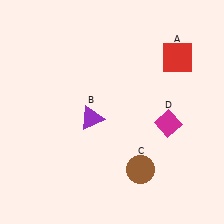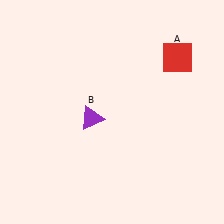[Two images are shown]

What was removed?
The magenta diamond (D), the brown circle (C) were removed in Image 2.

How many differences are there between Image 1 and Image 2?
There are 2 differences between the two images.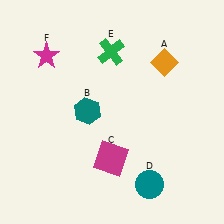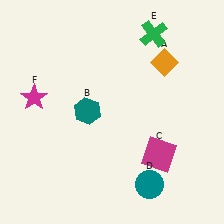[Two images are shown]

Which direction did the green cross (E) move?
The green cross (E) moved right.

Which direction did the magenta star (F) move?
The magenta star (F) moved down.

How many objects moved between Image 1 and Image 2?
3 objects moved between the two images.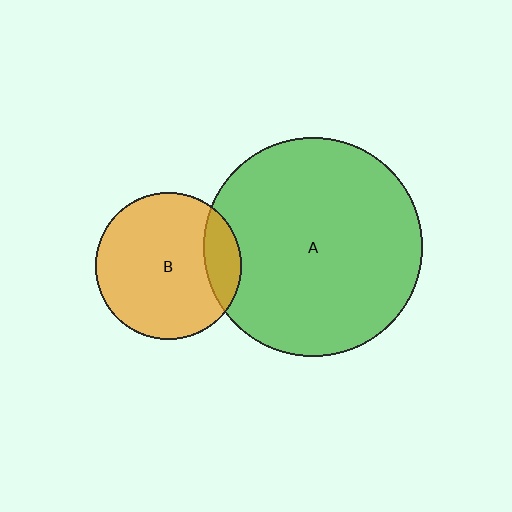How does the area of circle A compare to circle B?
Approximately 2.2 times.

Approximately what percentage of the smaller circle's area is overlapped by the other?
Approximately 15%.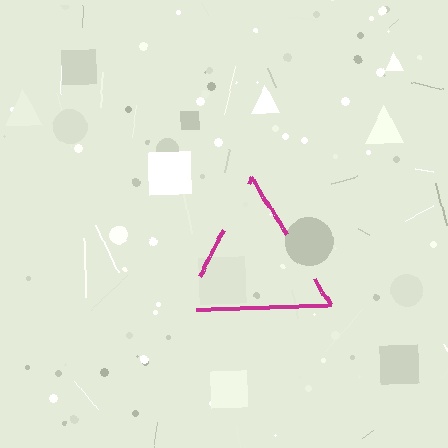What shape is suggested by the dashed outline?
The dashed outline suggests a triangle.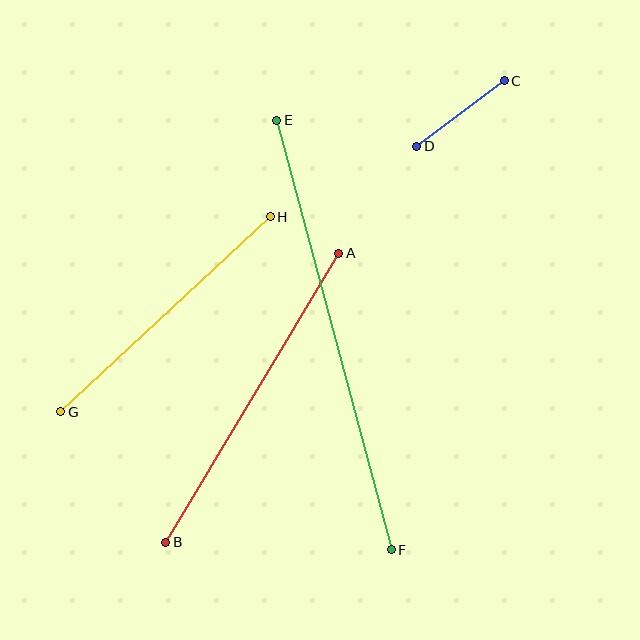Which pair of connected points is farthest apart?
Points E and F are farthest apart.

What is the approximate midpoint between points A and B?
The midpoint is at approximately (252, 398) pixels.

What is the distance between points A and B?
The distance is approximately 337 pixels.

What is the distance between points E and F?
The distance is approximately 445 pixels.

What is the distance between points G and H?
The distance is approximately 286 pixels.